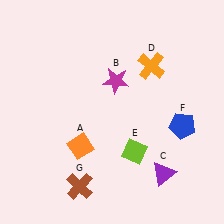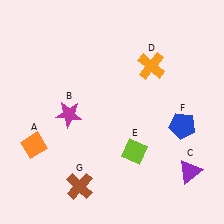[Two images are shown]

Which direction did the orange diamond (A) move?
The orange diamond (A) moved left.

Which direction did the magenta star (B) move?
The magenta star (B) moved left.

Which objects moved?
The objects that moved are: the orange diamond (A), the magenta star (B), the purple triangle (C).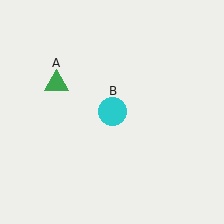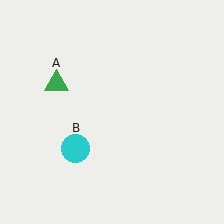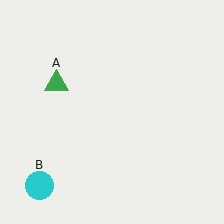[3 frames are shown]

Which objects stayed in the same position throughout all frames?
Green triangle (object A) remained stationary.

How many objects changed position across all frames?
1 object changed position: cyan circle (object B).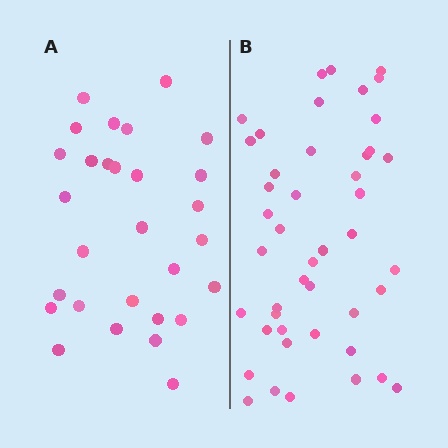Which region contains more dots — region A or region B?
Region B (the right region) has more dots.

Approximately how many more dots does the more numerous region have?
Region B has approximately 15 more dots than region A.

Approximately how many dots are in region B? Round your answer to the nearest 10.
About 40 dots. (The exact count is 45, which rounds to 40.)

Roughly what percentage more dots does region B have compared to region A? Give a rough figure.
About 55% more.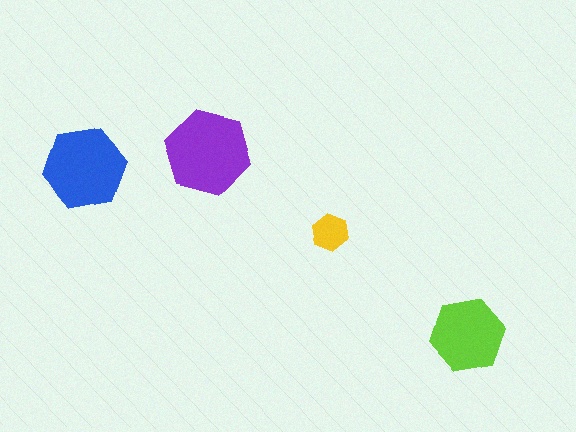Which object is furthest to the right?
The lime hexagon is rightmost.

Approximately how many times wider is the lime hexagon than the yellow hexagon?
About 2 times wider.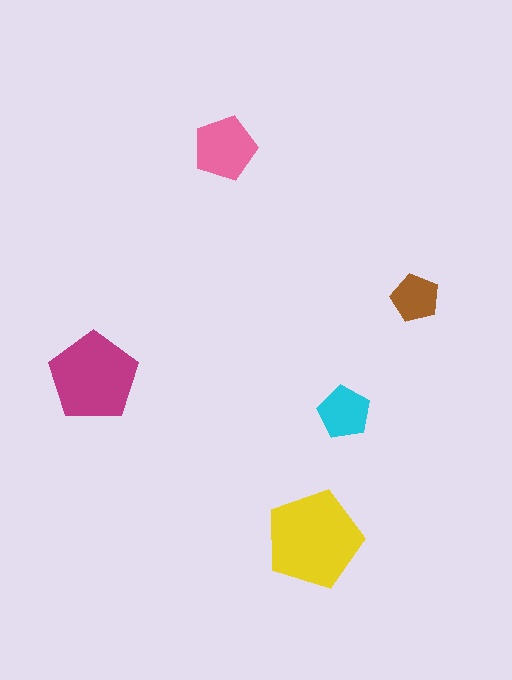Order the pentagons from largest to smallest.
the yellow one, the magenta one, the pink one, the cyan one, the brown one.